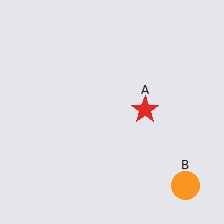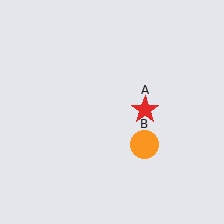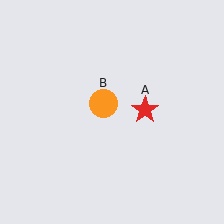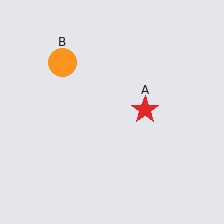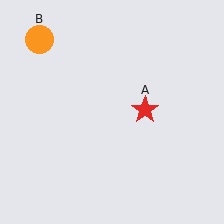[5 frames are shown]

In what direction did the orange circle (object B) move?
The orange circle (object B) moved up and to the left.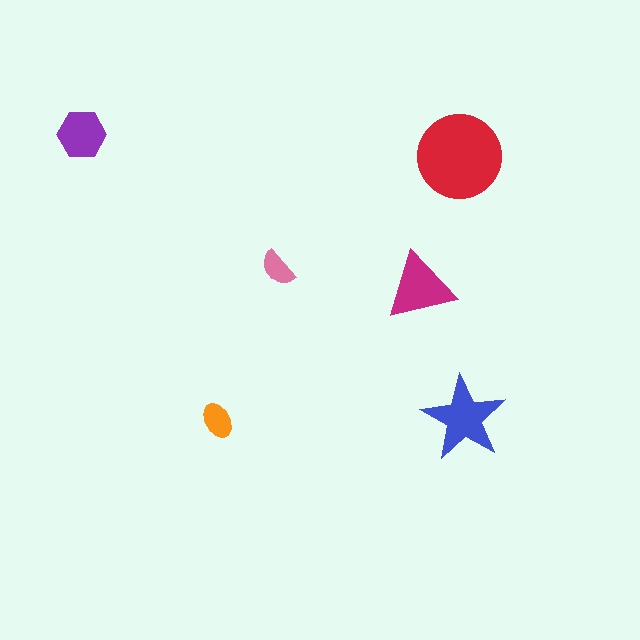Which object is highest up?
The purple hexagon is topmost.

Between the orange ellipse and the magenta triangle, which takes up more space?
The magenta triangle.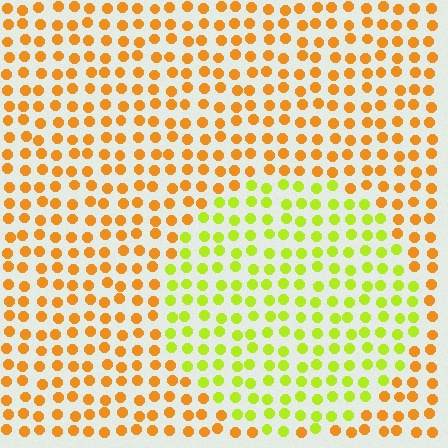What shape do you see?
I see a circle.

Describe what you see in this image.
The image is filled with small orange elements in a uniform arrangement. A circle-shaped region is visible where the elements are tinted to a slightly different hue, forming a subtle color boundary.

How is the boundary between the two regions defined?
The boundary is defined purely by a slight shift in hue (about 45 degrees). Spacing, size, and orientation are identical on both sides.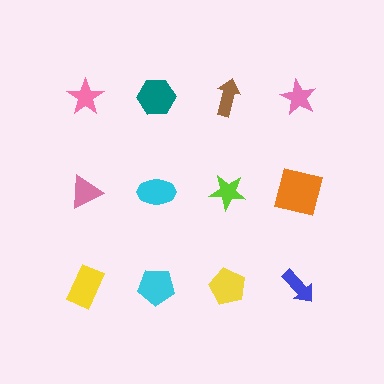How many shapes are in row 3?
4 shapes.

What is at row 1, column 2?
A teal hexagon.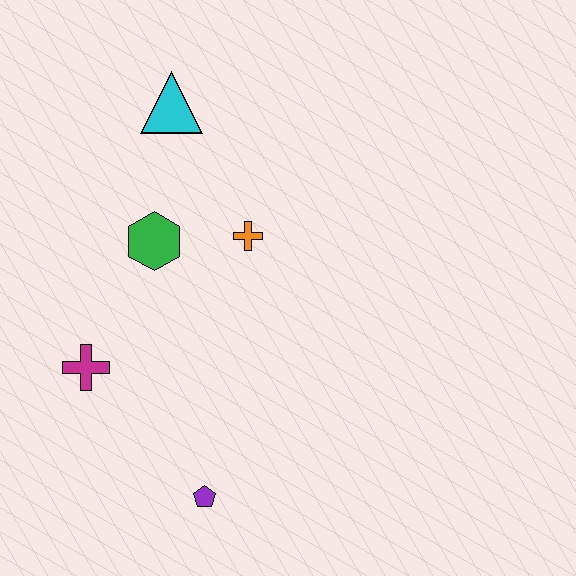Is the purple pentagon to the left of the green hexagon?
No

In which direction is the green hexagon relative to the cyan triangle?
The green hexagon is below the cyan triangle.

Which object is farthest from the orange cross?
The purple pentagon is farthest from the orange cross.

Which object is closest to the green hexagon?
The orange cross is closest to the green hexagon.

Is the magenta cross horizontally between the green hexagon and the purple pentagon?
No